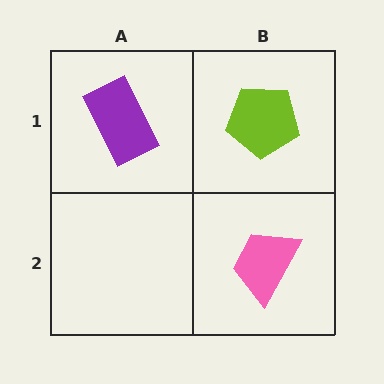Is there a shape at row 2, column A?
No, that cell is empty.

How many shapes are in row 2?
1 shape.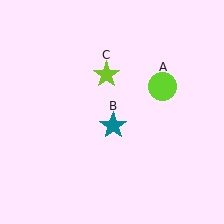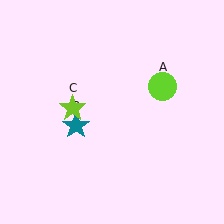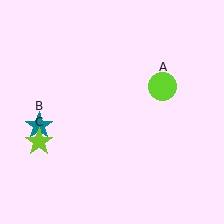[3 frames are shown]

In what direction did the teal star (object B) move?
The teal star (object B) moved left.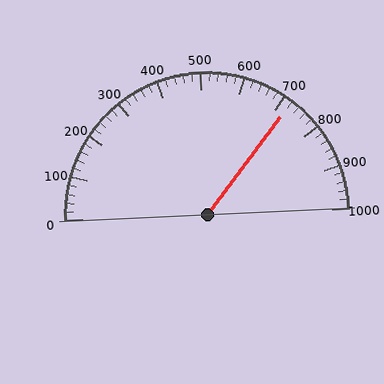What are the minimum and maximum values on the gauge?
The gauge ranges from 0 to 1000.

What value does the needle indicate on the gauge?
The needle indicates approximately 720.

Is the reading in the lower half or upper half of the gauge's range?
The reading is in the upper half of the range (0 to 1000).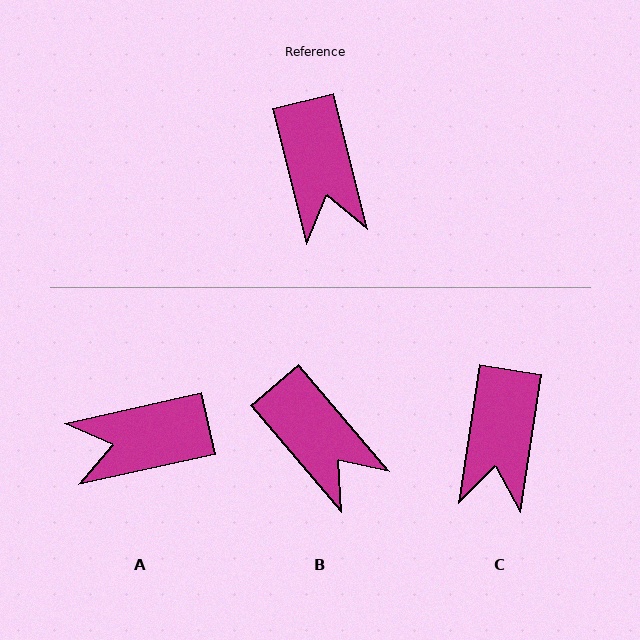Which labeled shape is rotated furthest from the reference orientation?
A, about 92 degrees away.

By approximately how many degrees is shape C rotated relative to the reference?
Approximately 23 degrees clockwise.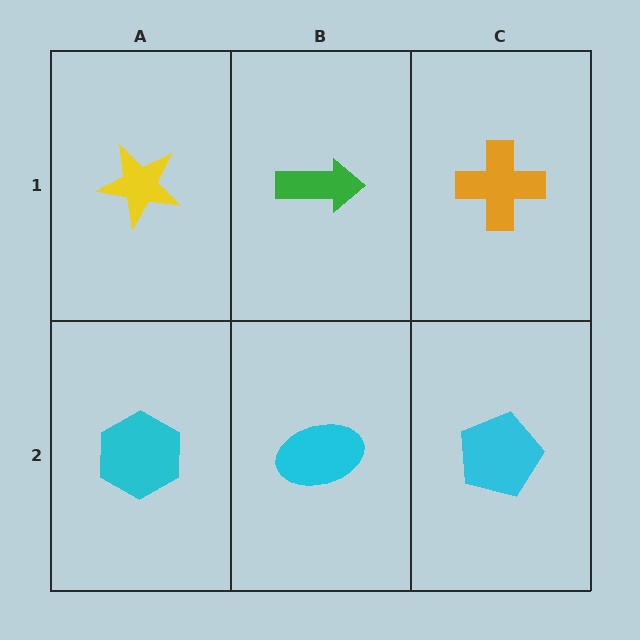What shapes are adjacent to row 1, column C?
A cyan pentagon (row 2, column C), a green arrow (row 1, column B).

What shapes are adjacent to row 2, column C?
An orange cross (row 1, column C), a cyan ellipse (row 2, column B).